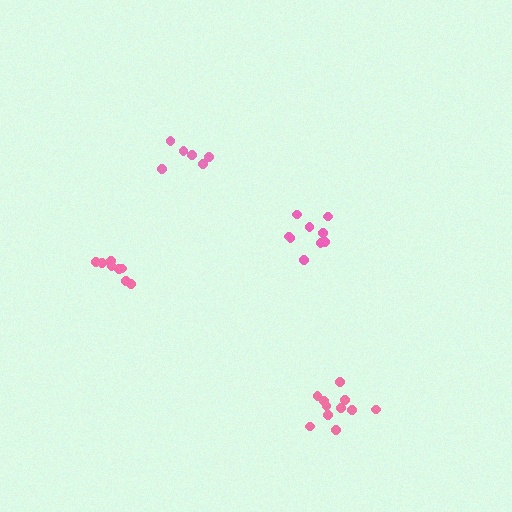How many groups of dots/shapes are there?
There are 4 groups.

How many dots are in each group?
Group 1: 6 dots, Group 2: 11 dots, Group 3: 8 dots, Group 4: 10 dots (35 total).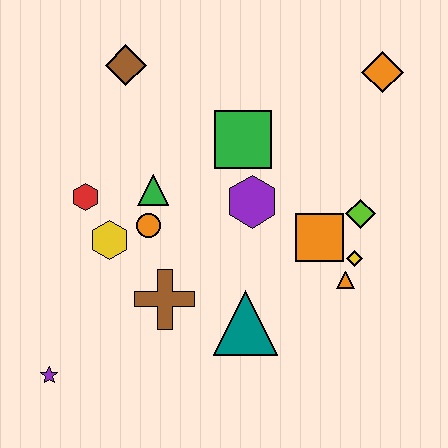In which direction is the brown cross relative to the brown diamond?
The brown cross is below the brown diamond.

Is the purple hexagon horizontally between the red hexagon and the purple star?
No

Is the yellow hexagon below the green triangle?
Yes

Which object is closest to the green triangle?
The orange circle is closest to the green triangle.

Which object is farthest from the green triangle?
The orange diamond is farthest from the green triangle.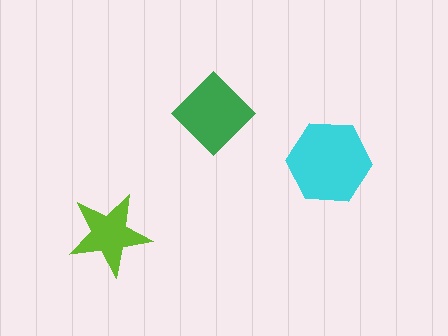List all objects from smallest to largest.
The lime star, the green diamond, the cyan hexagon.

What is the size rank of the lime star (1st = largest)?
3rd.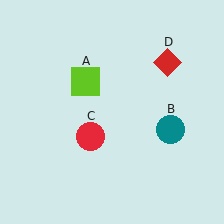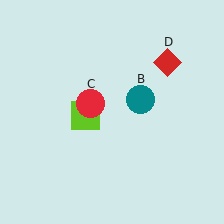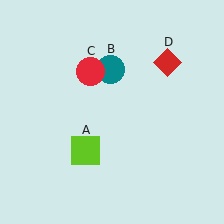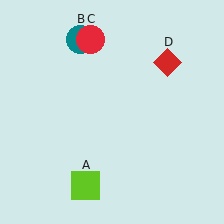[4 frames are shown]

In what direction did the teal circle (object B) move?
The teal circle (object B) moved up and to the left.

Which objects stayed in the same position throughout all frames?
Red diamond (object D) remained stationary.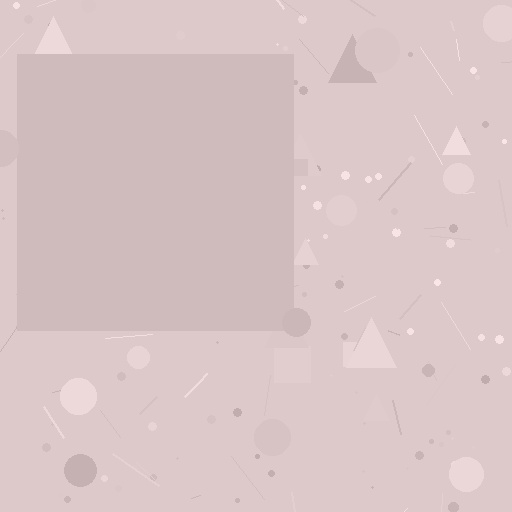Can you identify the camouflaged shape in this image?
The camouflaged shape is a square.